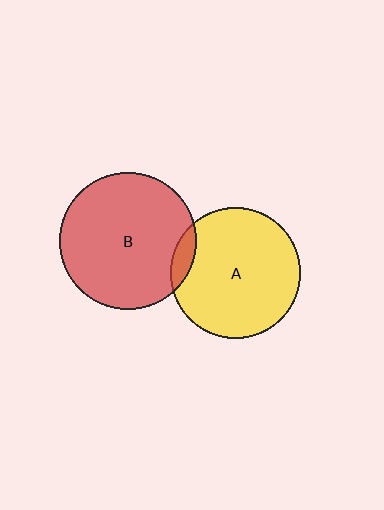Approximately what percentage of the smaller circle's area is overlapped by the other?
Approximately 10%.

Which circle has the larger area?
Circle B (red).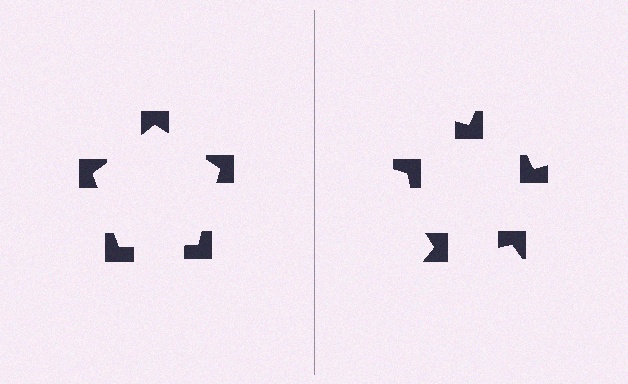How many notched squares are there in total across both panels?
10 — 5 on each side.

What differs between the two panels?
The notched squares are positioned identically on both sides; only the wedge orientations differ. On the left they align to a pentagon; on the right they are misaligned.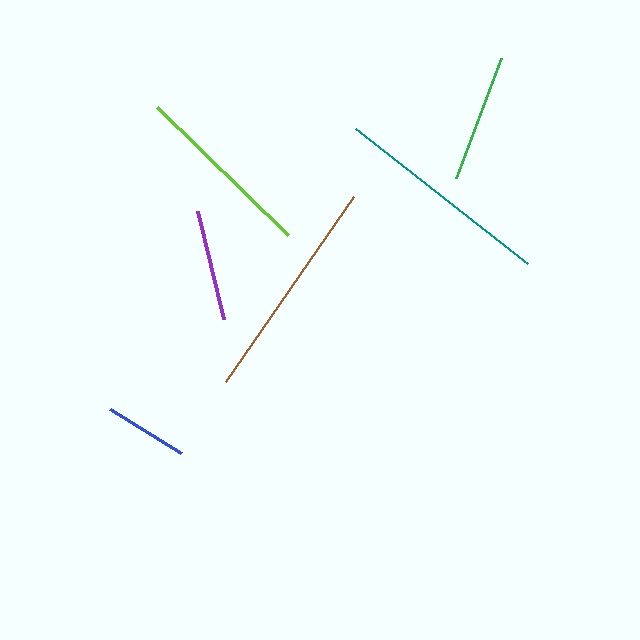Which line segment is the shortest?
The blue line is the shortest at approximately 83 pixels.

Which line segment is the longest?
The brown line is the longest at approximately 225 pixels.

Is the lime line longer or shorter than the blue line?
The lime line is longer than the blue line.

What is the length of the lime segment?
The lime segment is approximately 183 pixels long.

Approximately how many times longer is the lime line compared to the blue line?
The lime line is approximately 2.2 times the length of the blue line.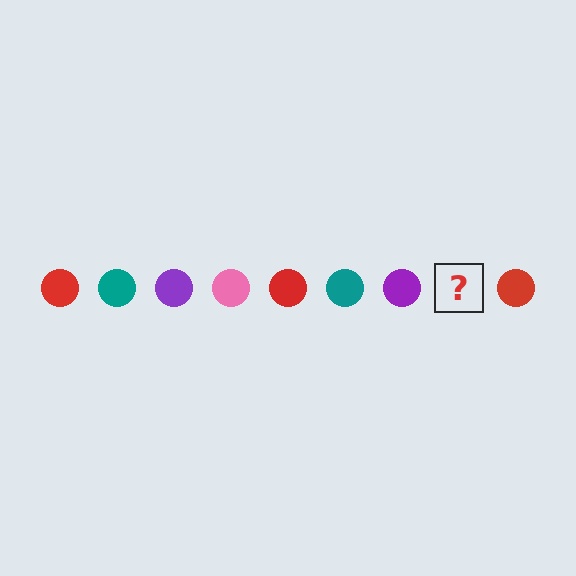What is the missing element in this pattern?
The missing element is a pink circle.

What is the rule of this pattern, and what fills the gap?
The rule is that the pattern cycles through red, teal, purple, pink circles. The gap should be filled with a pink circle.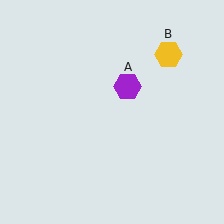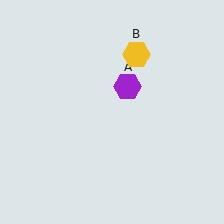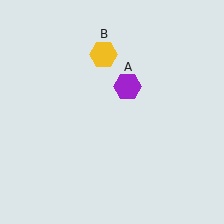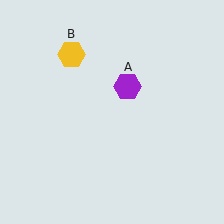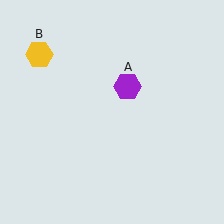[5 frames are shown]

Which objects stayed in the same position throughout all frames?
Purple hexagon (object A) remained stationary.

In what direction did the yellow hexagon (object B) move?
The yellow hexagon (object B) moved left.